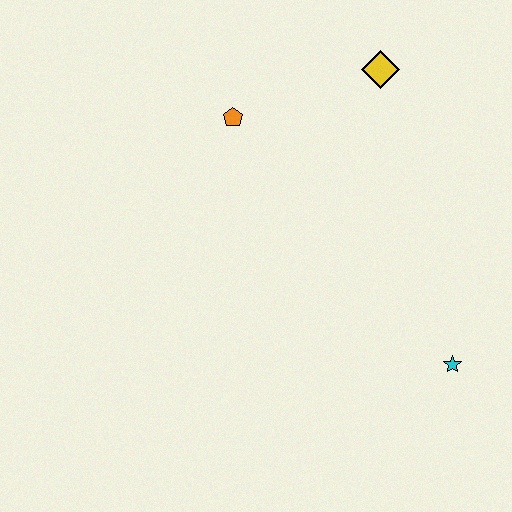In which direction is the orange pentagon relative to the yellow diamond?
The orange pentagon is to the left of the yellow diamond.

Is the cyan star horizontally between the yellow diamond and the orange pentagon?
No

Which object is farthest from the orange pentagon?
The cyan star is farthest from the orange pentagon.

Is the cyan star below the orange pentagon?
Yes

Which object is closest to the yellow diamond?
The orange pentagon is closest to the yellow diamond.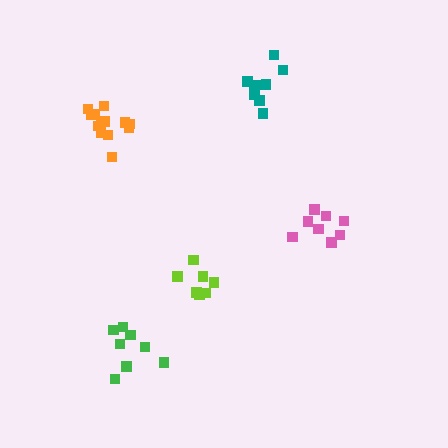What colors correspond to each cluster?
The clusters are colored: pink, green, lime, orange, teal.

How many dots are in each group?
Group 1: 8 dots, Group 2: 8 dots, Group 3: 7 dots, Group 4: 13 dots, Group 5: 10 dots (46 total).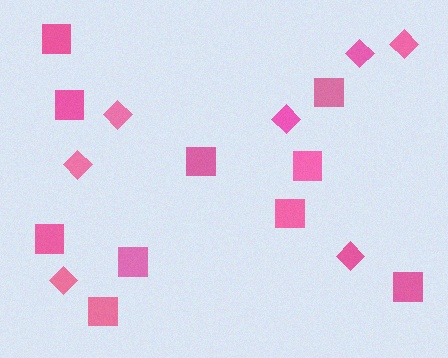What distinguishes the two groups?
There are 2 groups: one group of squares (10) and one group of diamonds (7).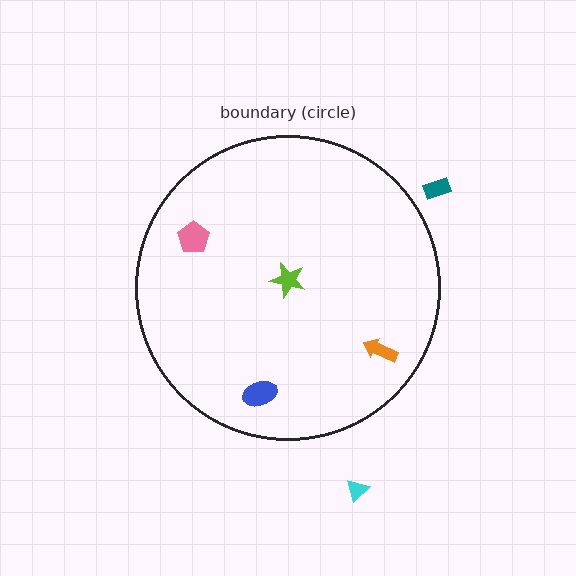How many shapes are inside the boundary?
4 inside, 2 outside.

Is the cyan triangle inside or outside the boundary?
Outside.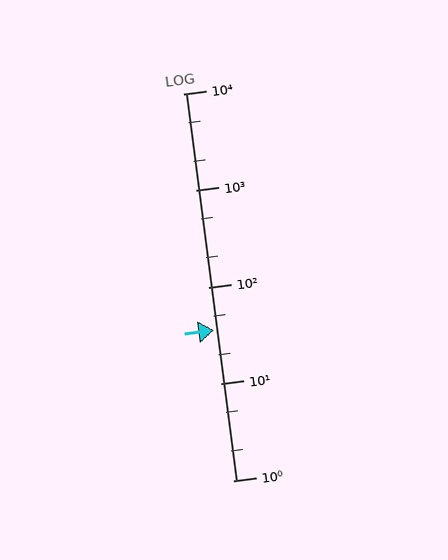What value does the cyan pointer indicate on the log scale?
The pointer indicates approximately 36.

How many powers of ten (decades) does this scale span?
The scale spans 4 decades, from 1 to 10000.